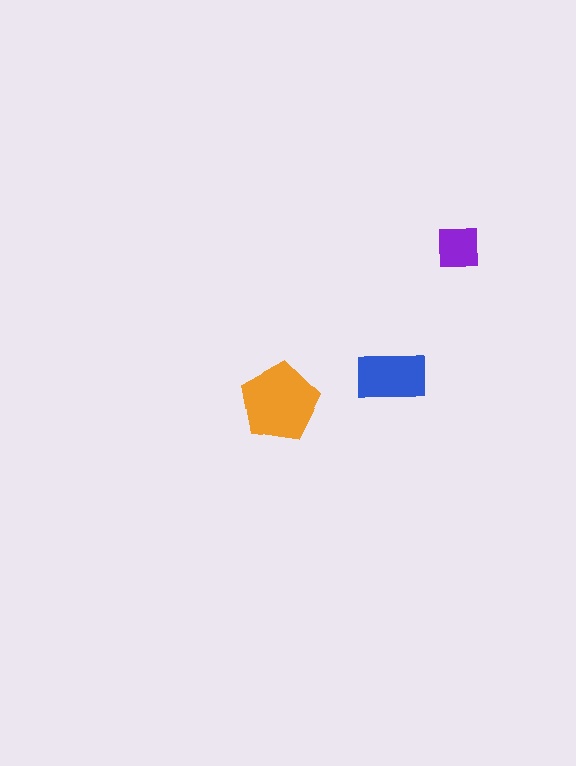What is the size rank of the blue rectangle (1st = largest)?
2nd.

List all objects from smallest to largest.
The purple square, the blue rectangle, the orange pentagon.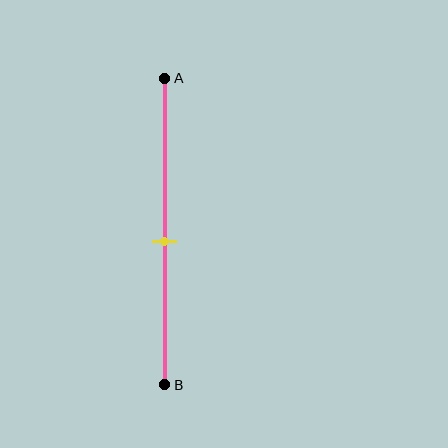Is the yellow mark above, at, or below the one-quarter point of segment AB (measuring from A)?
The yellow mark is below the one-quarter point of segment AB.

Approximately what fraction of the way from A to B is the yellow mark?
The yellow mark is approximately 55% of the way from A to B.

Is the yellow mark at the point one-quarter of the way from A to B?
No, the mark is at about 55% from A, not at the 25% one-quarter point.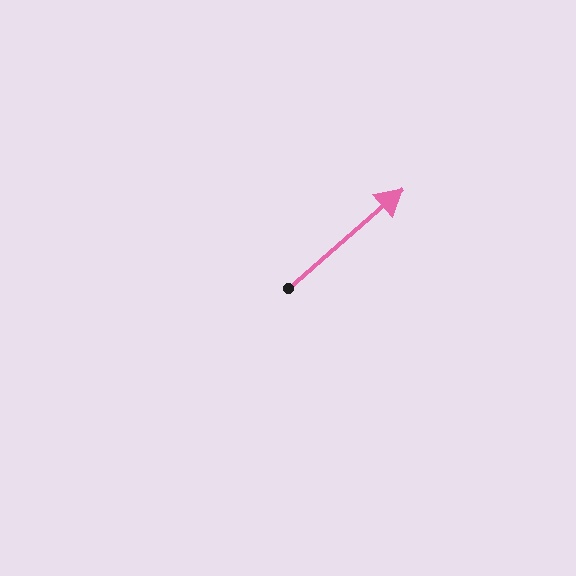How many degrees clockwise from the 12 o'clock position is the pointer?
Approximately 49 degrees.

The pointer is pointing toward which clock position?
Roughly 2 o'clock.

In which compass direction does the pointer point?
Northeast.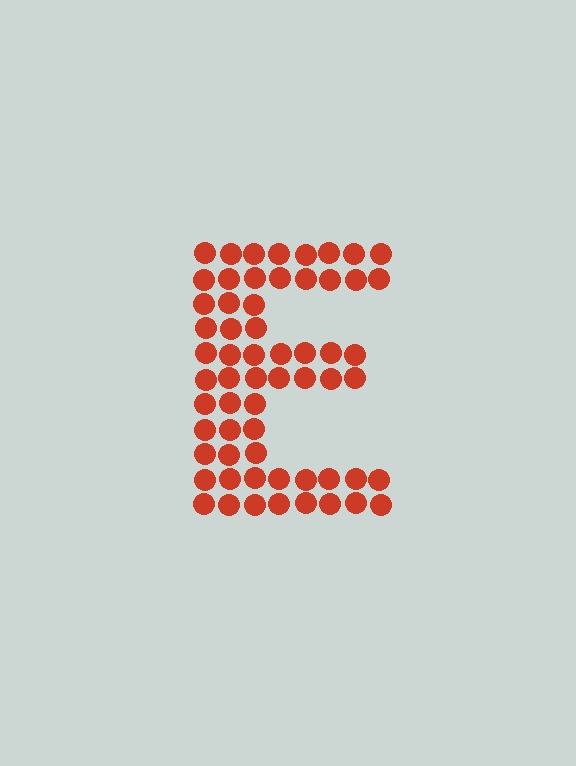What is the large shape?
The large shape is the letter E.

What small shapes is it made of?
It is made of small circles.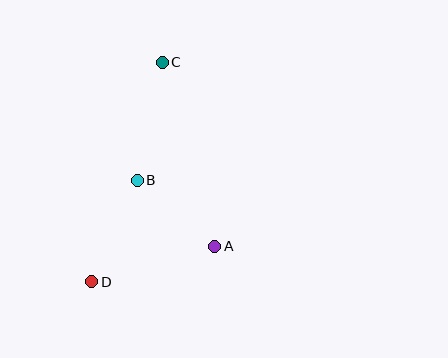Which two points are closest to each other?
Points A and B are closest to each other.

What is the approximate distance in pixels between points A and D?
The distance between A and D is approximately 128 pixels.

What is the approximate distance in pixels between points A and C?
The distance between A and C is approximately 192 pixels.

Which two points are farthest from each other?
Points C and D are farthest from each other.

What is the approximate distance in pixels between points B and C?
The distance between B and C is approximately 121 pixels.